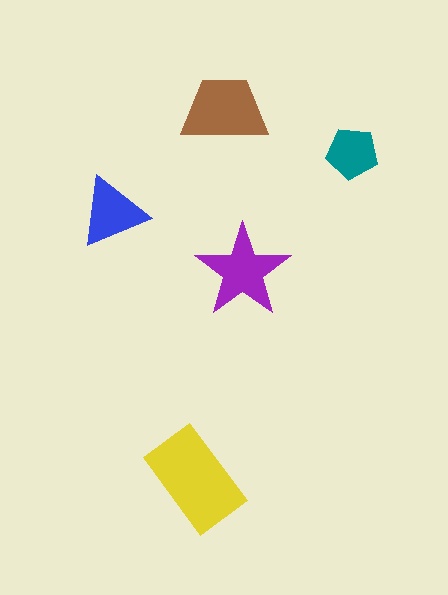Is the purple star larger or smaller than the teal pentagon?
Larger.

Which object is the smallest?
The teal pentagon.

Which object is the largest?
The yellow rectangle.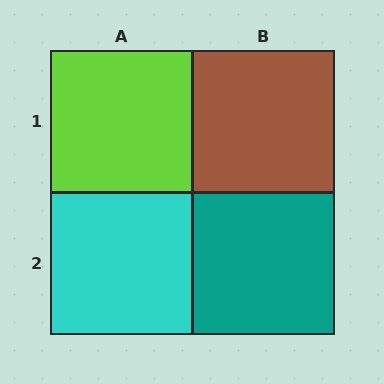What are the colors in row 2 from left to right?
Cyan, teal.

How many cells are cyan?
1 cell is cyan.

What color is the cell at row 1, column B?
Brown.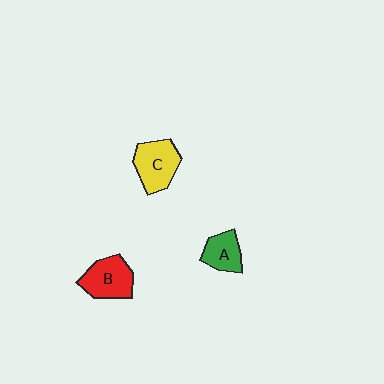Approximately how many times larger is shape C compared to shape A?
Approximately 1.5 times.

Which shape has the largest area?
Shape C (yellow).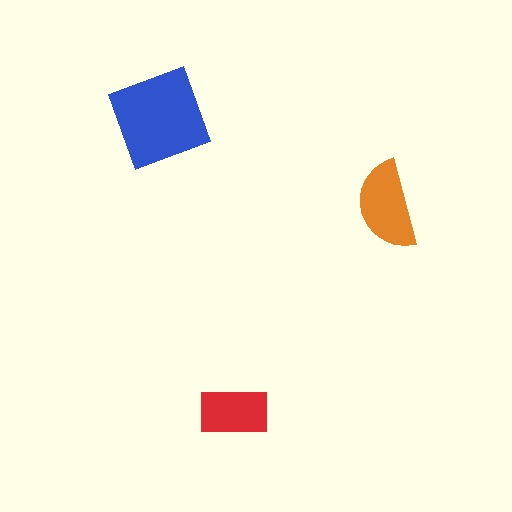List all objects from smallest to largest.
The red rectangle, the orange semicircle, the blue square.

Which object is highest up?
The blue square is topmost.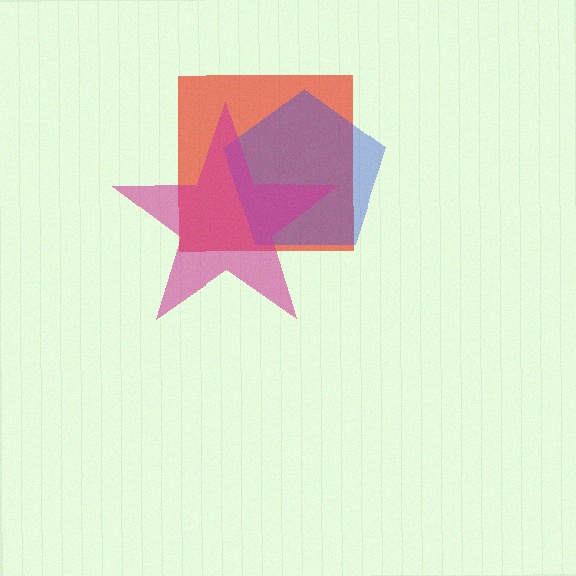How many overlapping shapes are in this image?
There are 3 overlapping shapes in the image.